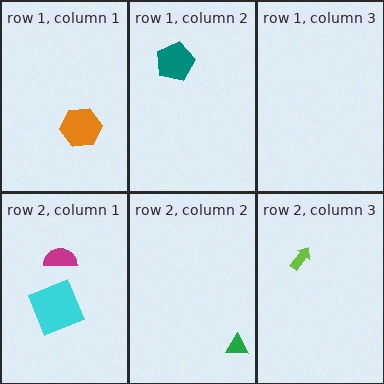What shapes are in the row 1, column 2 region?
The teal pentagon.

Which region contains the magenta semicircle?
The row 2, column 1 region.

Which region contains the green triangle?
The row 2, column 2 region.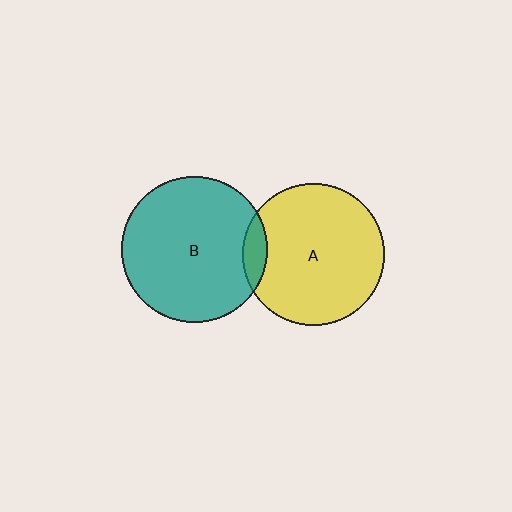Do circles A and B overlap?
Yes.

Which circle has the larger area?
Circle B (teal).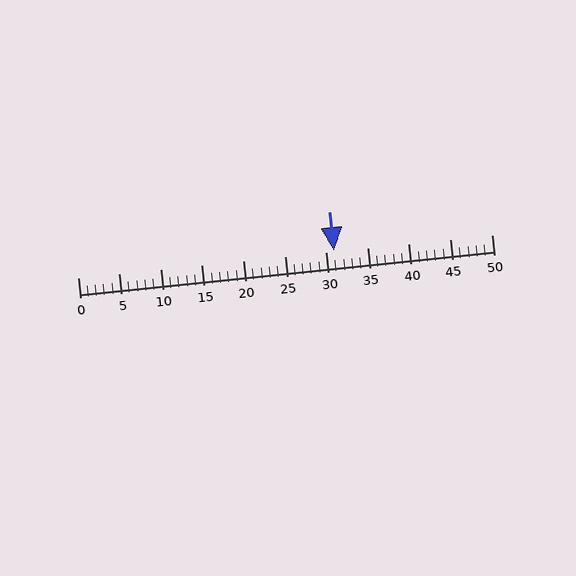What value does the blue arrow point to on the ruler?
The blue arrow points to approximately 31.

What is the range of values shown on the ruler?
The ruler shows values from 0 to 50.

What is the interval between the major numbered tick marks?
The major tick marks are spaced 5 units apart.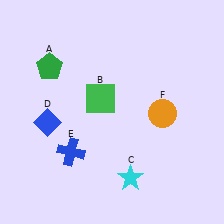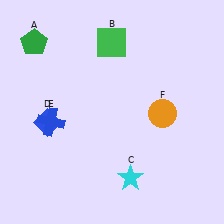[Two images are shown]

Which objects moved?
The objects that moved are: the green pentagon (A), the green square (B), the blue cross (E).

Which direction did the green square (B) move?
The green square (B) moved up.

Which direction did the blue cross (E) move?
The blue cross (E) moved up.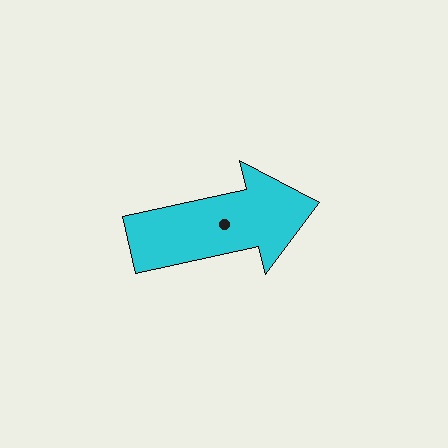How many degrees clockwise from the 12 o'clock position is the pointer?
Approximately 77 degrees.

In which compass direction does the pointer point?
East.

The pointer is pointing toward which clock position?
Roughly 3 o'clock.